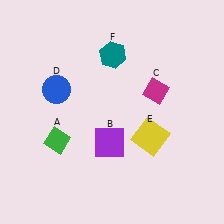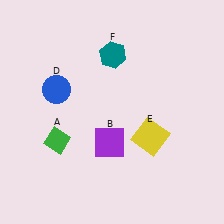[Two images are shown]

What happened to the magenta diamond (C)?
The magenta diamond (C) was removed in Image 2. It was in the top-right area of Image 1.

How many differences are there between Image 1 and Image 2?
There is 1 difference between the two images.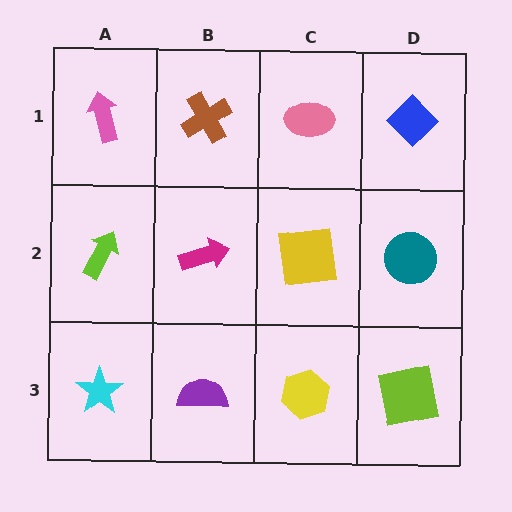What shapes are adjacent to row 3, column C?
A yellow square (row 2, column C), a purple semicircle (row 3, column B), a lime square (row 3, column D).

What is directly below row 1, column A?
A lime arrow.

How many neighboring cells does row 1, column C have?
3.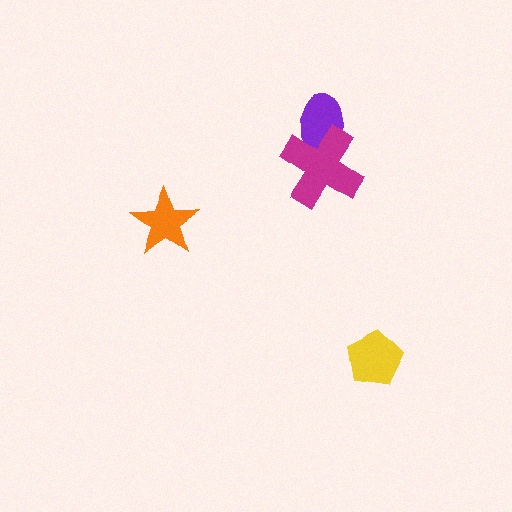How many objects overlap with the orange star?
0 objects overlap with the orange star.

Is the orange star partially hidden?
No, no other shape covers it.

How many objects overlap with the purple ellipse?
1 object overlaps with the purple ellipse.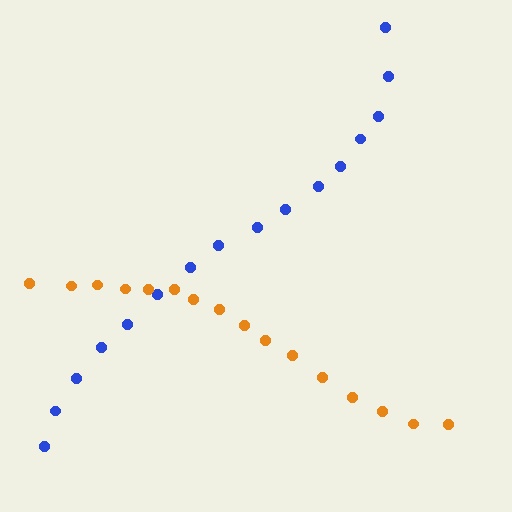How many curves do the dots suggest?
There are 2 distinct paths.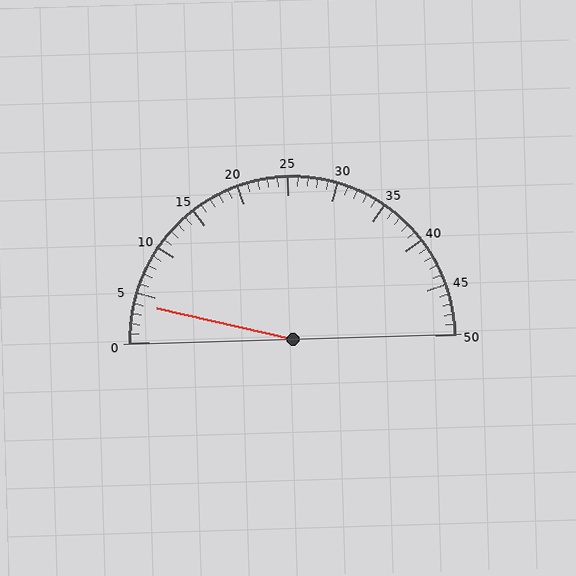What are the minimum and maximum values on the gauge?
The gauge ranges from 0 to 50.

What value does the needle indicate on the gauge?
The needle indicates approximately 4.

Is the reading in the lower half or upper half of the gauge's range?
The reading is in the lower half of the range (0 to 50).